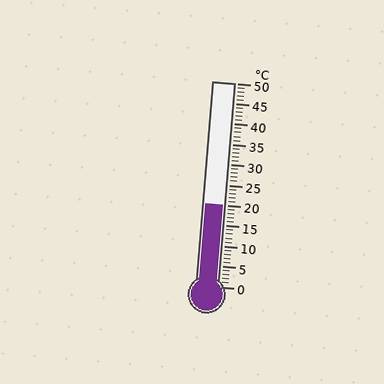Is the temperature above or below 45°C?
The temperature is below 45°C.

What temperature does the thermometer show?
The thermometer shows approximately 20°C.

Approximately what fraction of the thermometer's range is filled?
The thermometer is filled to approximately 40% of its range.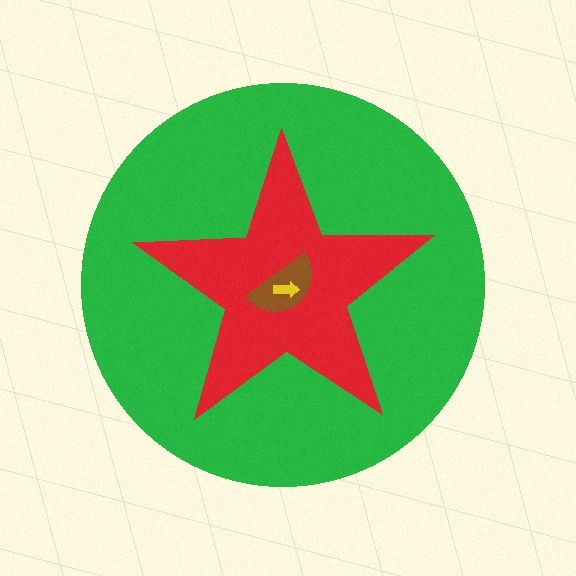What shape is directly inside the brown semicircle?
The yellow arrow.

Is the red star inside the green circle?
Yes.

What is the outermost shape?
The green circle.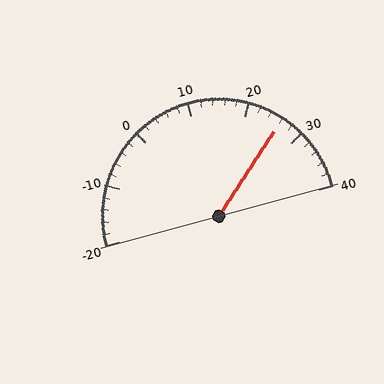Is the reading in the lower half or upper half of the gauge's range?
The reading is in the upper half of the range (-20 to 40).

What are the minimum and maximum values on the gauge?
The gauge ranges from -20 to 40.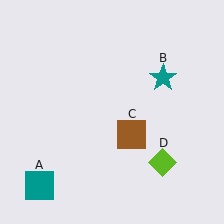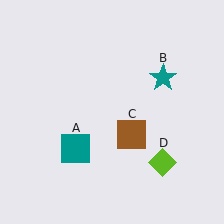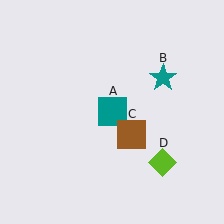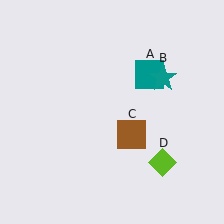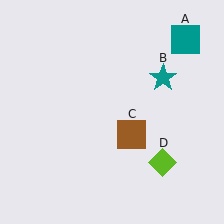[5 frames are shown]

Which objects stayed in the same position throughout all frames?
Teal star (object B) and brown square (object C) and lime diamond (object D) remained stationary.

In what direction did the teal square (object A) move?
The teal square (object A) moved up and to the right.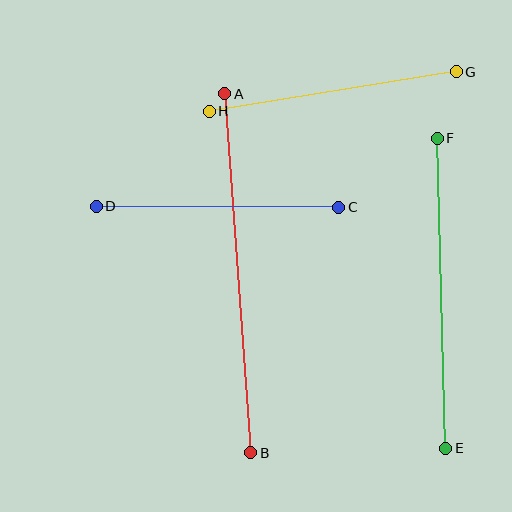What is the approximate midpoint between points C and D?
The midpoint is at approximately (217, 207) pixels.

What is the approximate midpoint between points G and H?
The midpoint is at approximately (333, 91) pixels.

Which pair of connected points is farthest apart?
Points A and B are farthest apart.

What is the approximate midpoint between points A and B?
The midpoint is at approximately (238, 273) pixels.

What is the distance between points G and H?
The distance is approximately 250 pixels.